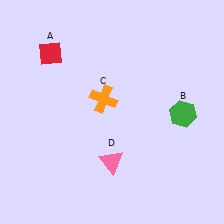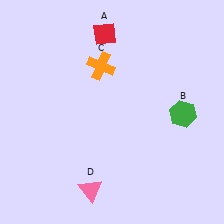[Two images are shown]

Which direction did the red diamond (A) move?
The red diamond (A) moved right.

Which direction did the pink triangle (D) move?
The pink triangle (D) moved down.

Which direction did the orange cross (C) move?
The orange cross (C) moved up.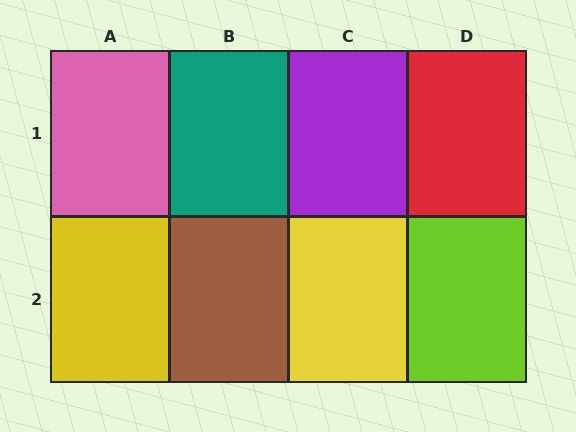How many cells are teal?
1 cell is teal.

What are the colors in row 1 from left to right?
Pink, teal, purple, red.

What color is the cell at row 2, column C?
Yellow.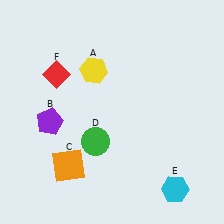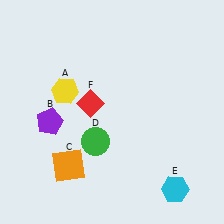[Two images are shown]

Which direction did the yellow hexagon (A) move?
The yellow hexagon (A) moved left.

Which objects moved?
The objects that moved are: the yellow hexagon (A), the red diamond (F).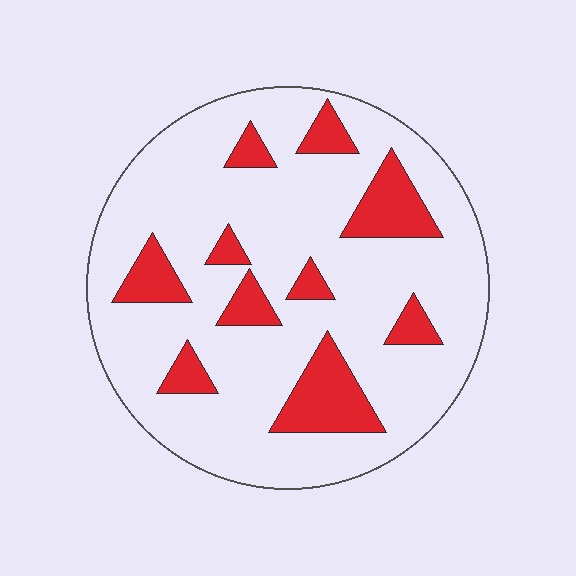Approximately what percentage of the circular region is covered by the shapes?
Approximately 20%.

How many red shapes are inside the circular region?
10.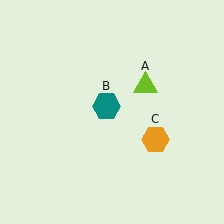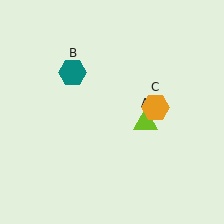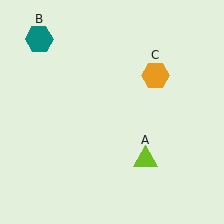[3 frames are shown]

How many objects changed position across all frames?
3 objects changed position: lime triangle (object A), teal hexagon (object B), orange hexagon (object C).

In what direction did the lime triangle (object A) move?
The lime triangle (object A) moved down.